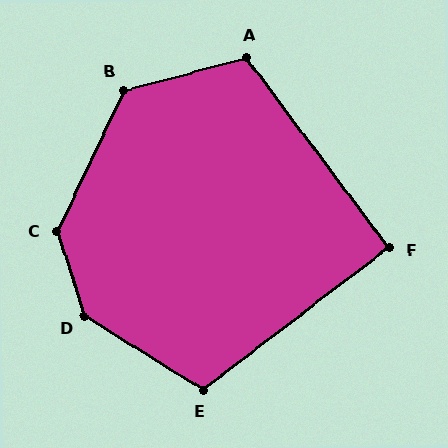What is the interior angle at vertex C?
Approximately 137 degrees (obtuse).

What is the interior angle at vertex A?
Approximately 112 degrees (obtuse).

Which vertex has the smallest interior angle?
F, at approximately 90 degrees.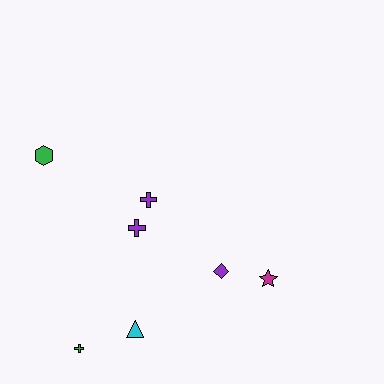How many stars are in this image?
There is 1 star.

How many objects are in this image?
There are 7 objects.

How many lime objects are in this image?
There are no lime objects.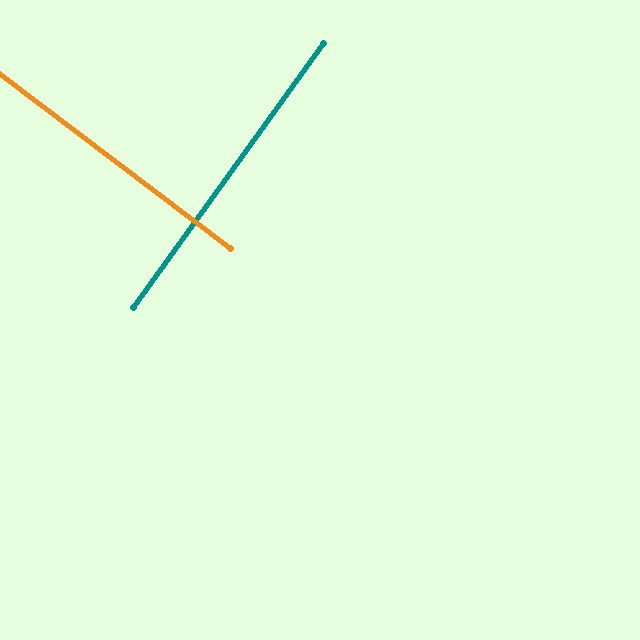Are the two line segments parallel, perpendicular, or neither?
Perpendicular — they meet at approximately 89°.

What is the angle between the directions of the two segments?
Approximately 89 degrees.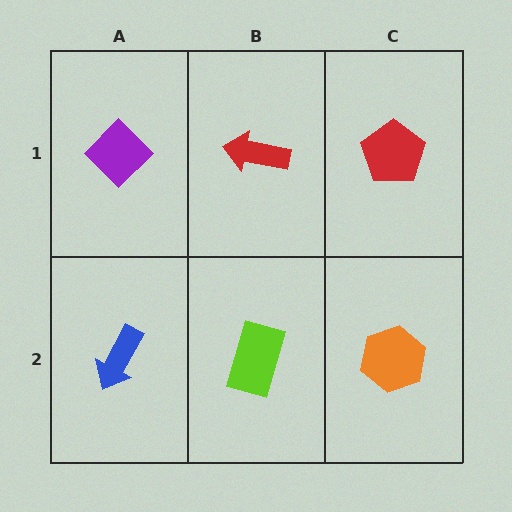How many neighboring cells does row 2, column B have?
3.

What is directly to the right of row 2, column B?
An orange hexagon.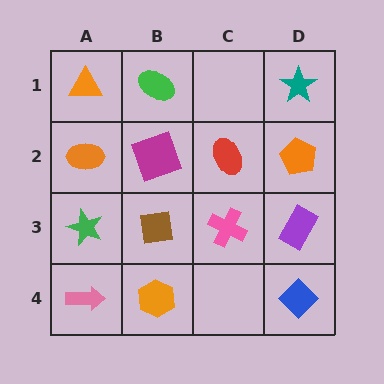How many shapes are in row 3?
4 shapes.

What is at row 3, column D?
A purple rectangle.